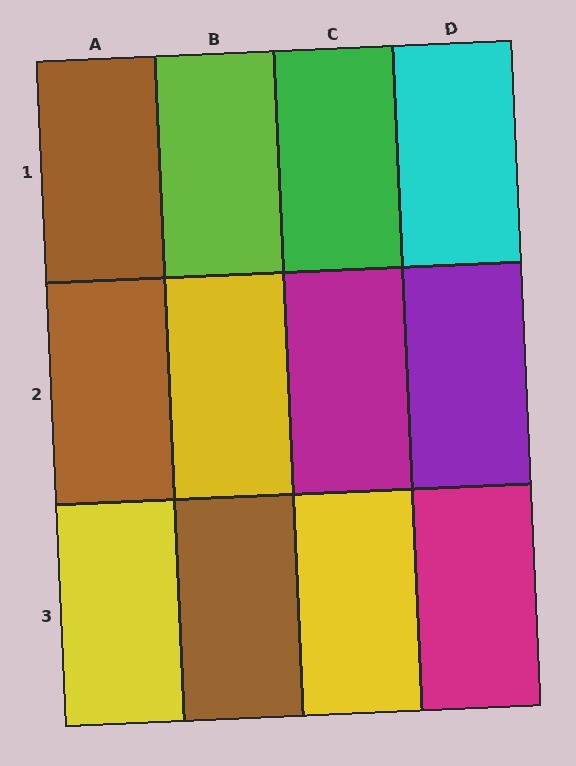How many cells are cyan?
1 cell is cyan.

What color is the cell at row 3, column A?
Yellow.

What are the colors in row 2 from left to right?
Brown, yellow, magenta, purple.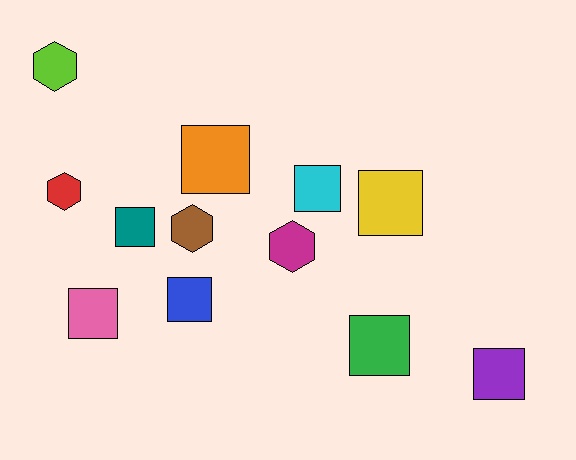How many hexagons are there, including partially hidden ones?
There are 4 hexagons.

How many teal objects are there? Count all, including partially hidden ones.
There is 1 teal object.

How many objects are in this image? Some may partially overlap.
There are 12 objects.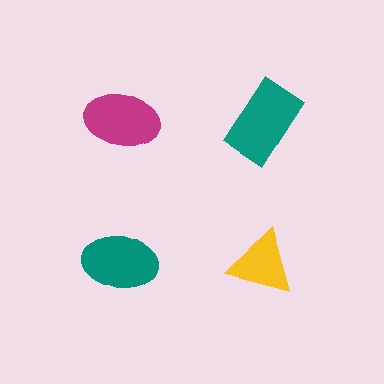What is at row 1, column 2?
A teal rectangle.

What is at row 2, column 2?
A yellow triangle.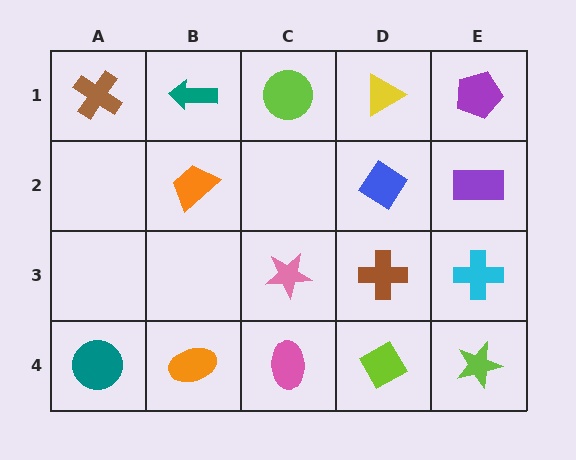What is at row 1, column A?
A brown cross.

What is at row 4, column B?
An orange ellipse.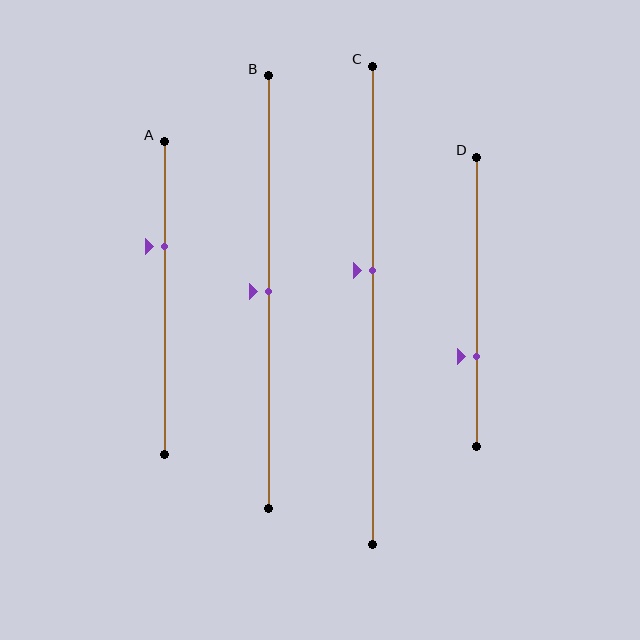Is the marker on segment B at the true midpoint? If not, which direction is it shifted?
Yes, the marker on segment B is at the true midpoint.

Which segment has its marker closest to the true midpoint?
Segment B has its marker closest to the true midpoint.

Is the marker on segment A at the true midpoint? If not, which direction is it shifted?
No, the marker on segment A is shifted upward by about 17% of the segment length.